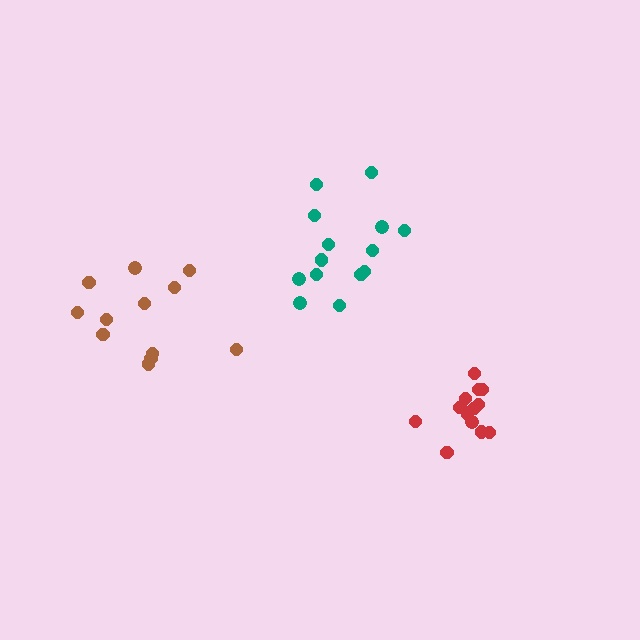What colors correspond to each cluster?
The clusters are colored: red, teal, brown.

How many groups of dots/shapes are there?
There are 3 groups.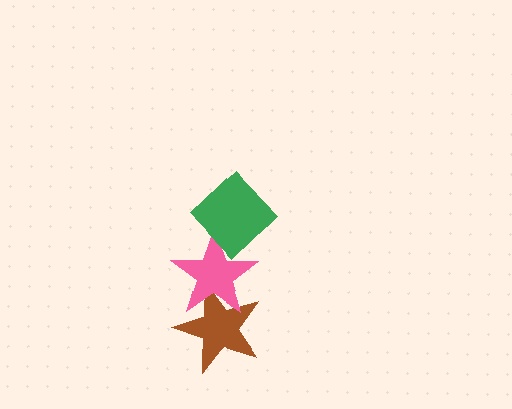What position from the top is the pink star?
The pink star is 2nd from the top.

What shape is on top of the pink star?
The green diamond is on top of the pink star.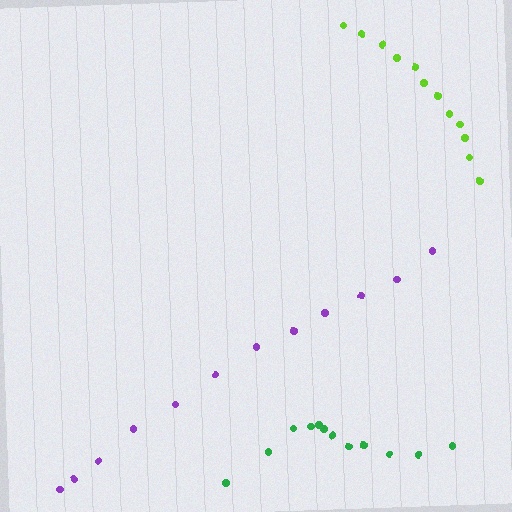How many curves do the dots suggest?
There are 3 distinct paths.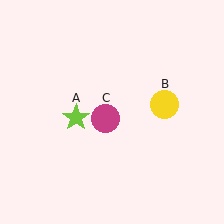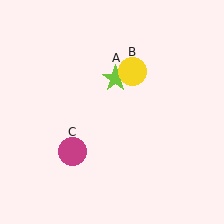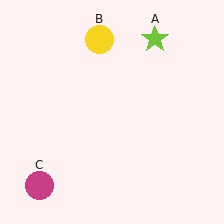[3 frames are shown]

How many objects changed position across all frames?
3 objects changed position: lime star (object A), yellow circle (object B), magenta circle (object C).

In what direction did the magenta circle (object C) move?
The magenta circle (object C) moved down and to the left.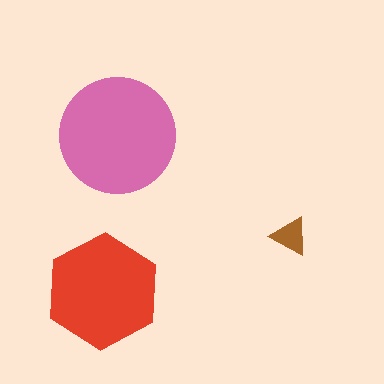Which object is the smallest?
The brown triangle.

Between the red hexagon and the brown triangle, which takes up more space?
The red hexagon.